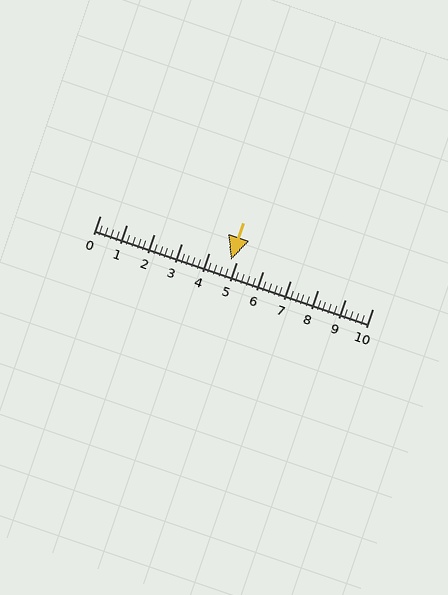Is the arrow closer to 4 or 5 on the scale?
The arrow is closer to 5.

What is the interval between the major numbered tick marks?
The major tick marks are spaced 1 units apart.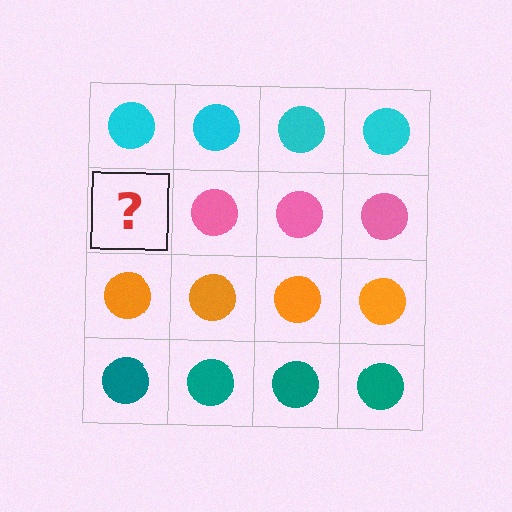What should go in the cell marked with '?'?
The missing cell should contain a pink circle.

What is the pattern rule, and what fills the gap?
The rule is that each row has a consistent color. The gap should be filled with a pink circle.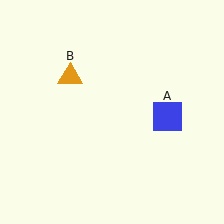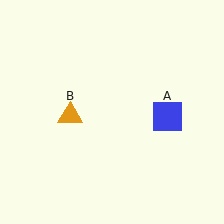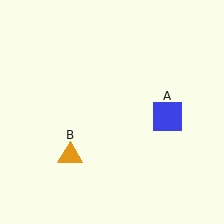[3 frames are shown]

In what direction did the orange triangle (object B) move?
The orange triangle (object B) moved down.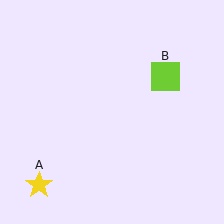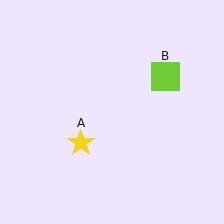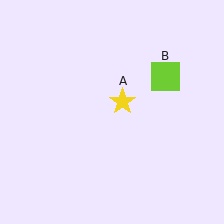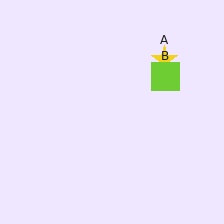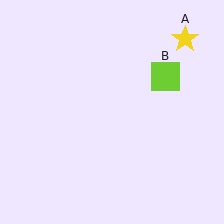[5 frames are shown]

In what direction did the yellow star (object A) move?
The yellow star (object A) moved up and to the right.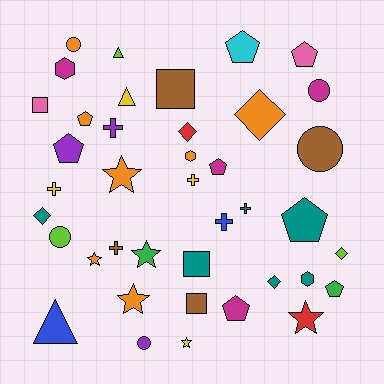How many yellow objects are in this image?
There are 4 yellow objects.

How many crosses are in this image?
There are 6 crosses.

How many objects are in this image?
There are 40 objects.